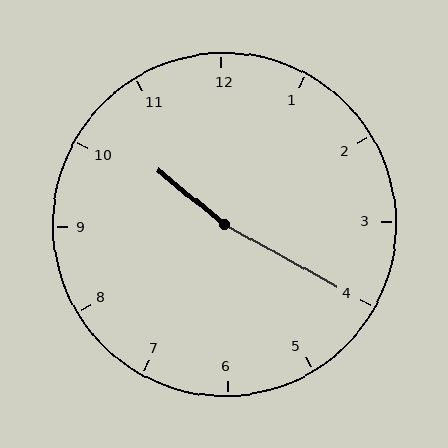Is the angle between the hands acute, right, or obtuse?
It is obtuse.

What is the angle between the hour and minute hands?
Approximately 170 degrees.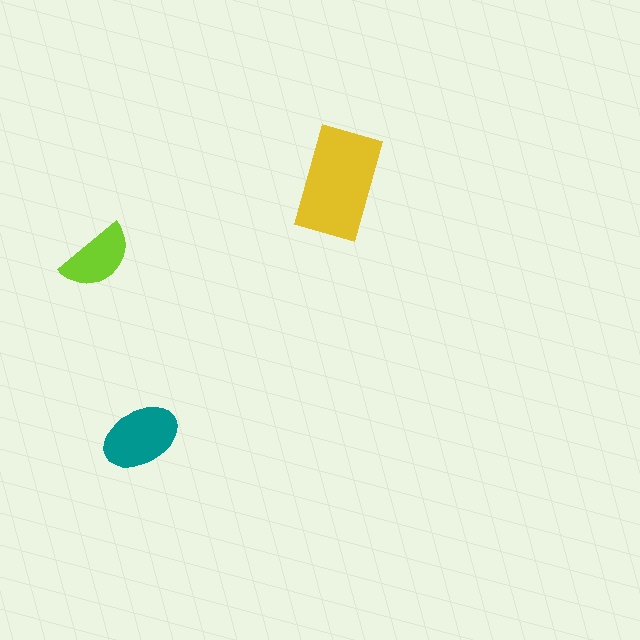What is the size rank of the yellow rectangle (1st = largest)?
1st.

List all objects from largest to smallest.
The yellow rectangle, the teal ellipse, the lime semicircle.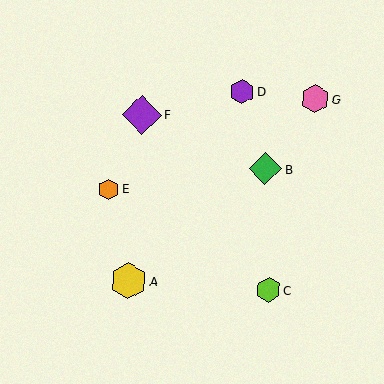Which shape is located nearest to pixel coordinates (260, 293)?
The lime hexagon (labeled C) at (269, 290) is nearest to that location.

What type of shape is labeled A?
Shape A is a yellow hexagon.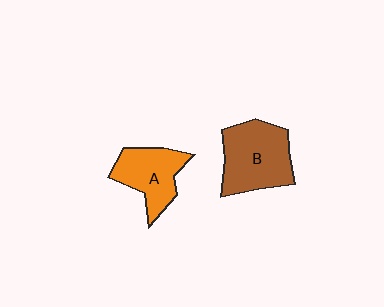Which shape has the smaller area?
Shape A (orange).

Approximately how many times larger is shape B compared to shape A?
Approximately 1.3 times.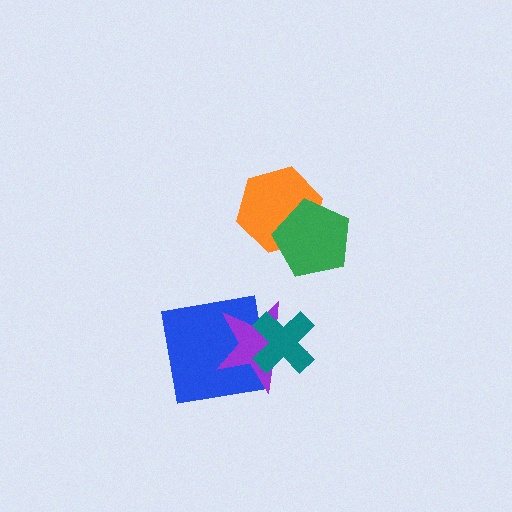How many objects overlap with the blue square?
2 objects overlap with the blue square.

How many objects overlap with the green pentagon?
1 object overlaps with the green pentagon.